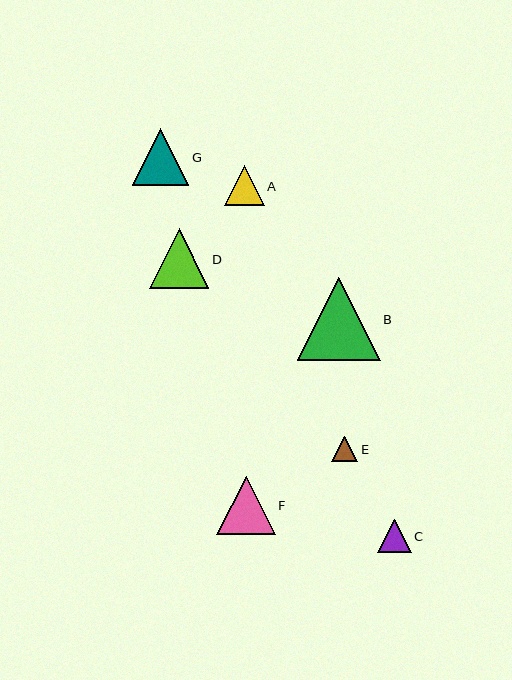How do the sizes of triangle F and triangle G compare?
Triangle F and triangle G are approximately the same size.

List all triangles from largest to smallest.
From largest to smallest: B, D, F, G, A, C, E.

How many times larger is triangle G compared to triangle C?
Triangle G is approximately 1.7 times the size of triangle C.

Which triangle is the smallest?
Triangle E is the smallest with a size of approximately 26 pixels.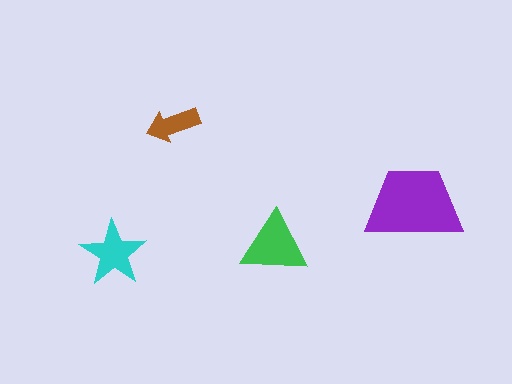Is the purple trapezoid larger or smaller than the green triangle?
Larger.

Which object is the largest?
The purple trapezoid.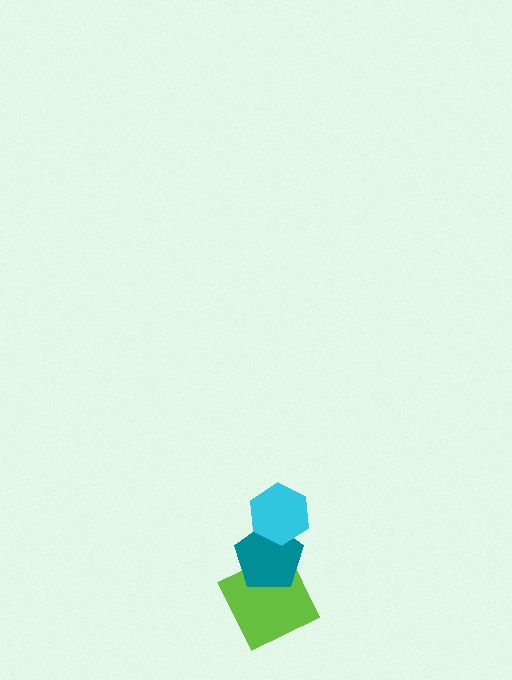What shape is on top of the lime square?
The teal pentagon is on top of the lime square.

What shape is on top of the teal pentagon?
The cyan hexagon is on top of the teal pentagon.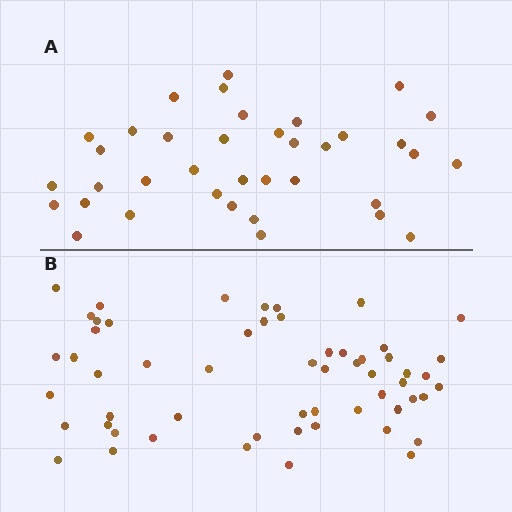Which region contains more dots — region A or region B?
Region B (the bottom region) has more dots.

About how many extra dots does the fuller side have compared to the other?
Region B has approximately 20 more dots than region A.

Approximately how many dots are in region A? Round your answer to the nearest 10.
About 40 dots. (The exact count is 37, which rounds to 40.)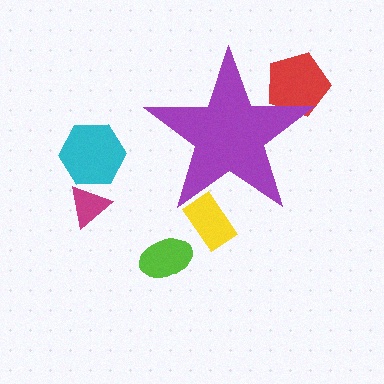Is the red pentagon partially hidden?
Yes, the red pentagon is partially hidden behind the purple star.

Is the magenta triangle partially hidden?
No, the magenta triangle is fully visible.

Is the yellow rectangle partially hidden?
Yes, the yellow rectangle is partially hidden behind the purple star.